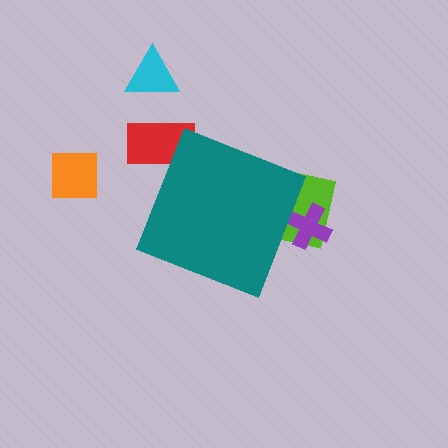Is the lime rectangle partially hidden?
Yes, the lime rectangle is partially hidden behind the teal diamond.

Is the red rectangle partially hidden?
Yes, the red rectangle is partially hidden behind the teal diamond.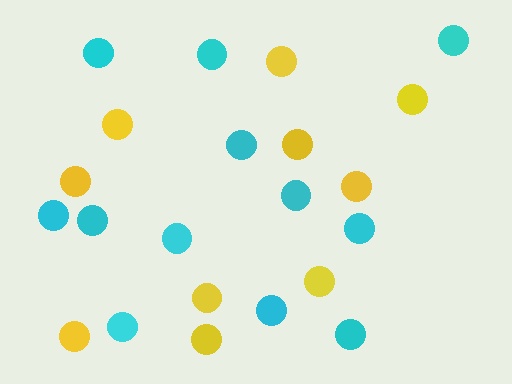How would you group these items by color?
There are 2 groups: one group of cyan circles (12) and one group of yellow circles (10).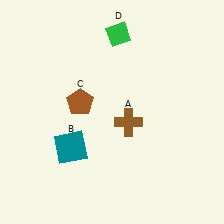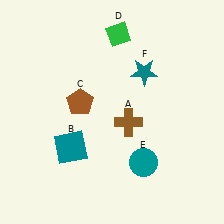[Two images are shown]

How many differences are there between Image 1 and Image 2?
There are 2 differences between the two images.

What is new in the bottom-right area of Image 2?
A teal circle (E) was added in the bottom-right area of Image 2.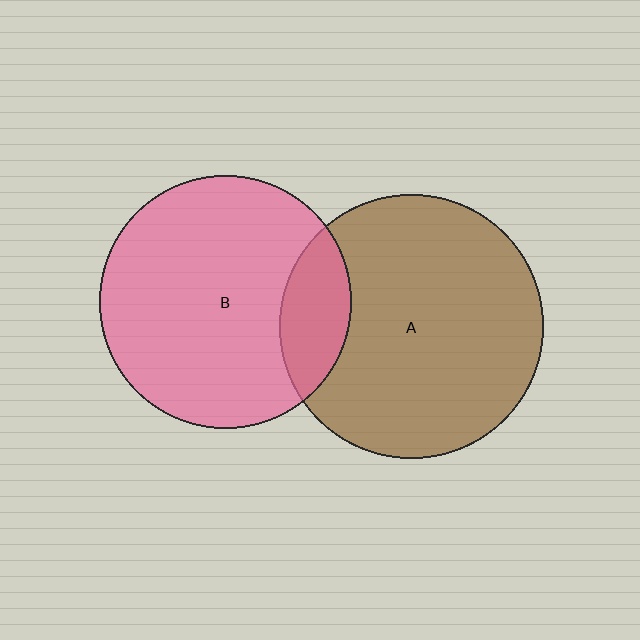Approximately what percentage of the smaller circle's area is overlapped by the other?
Approximately 15%.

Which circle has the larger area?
Circle A (brown).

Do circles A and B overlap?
Yes.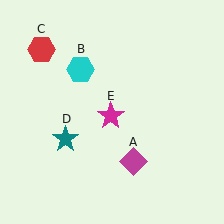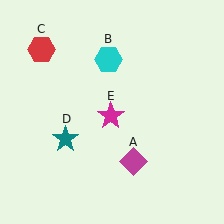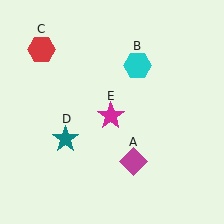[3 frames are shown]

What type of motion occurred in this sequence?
The cyan hexagon (object B) rotated clockwise around the center of the scene.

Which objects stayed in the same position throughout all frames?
Magenta diamond (object A) and red hexagon (object C) and teal star (object D) and magenta star (object E) remained stationary.